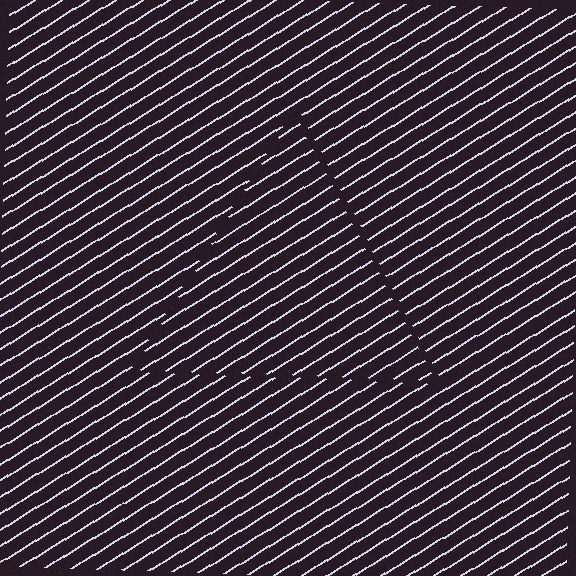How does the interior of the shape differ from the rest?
The interior of the shape contains the same grating, shifted by half a period — the contour is defined by the phase discontinuity where line-ends from the inner and outer gratings abut.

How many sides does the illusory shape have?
3 sides — the line-ends trace a triangle.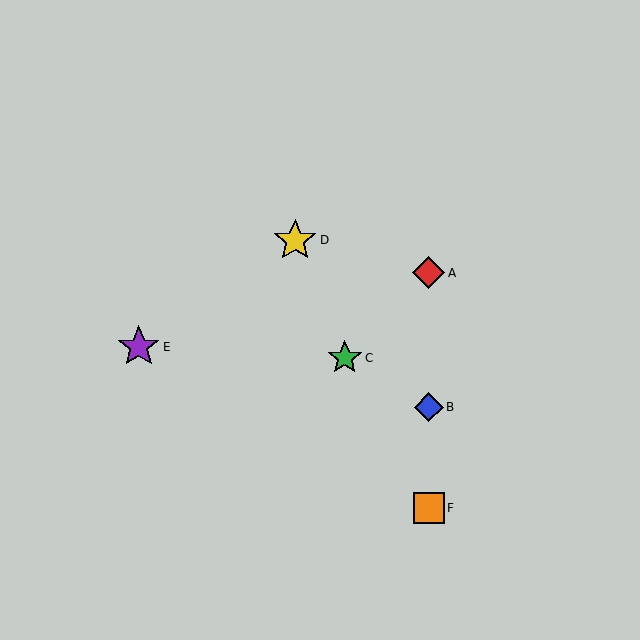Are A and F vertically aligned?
Yes, both are at x≈429.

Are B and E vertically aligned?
No, B is at x≈429 and E is at x≈139.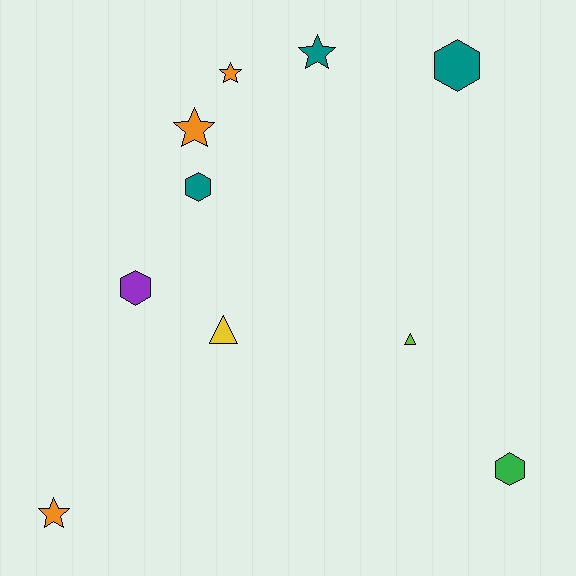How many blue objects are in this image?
There are no blue objects.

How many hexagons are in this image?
There are 4 hexagons.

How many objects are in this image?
There are 10 objects.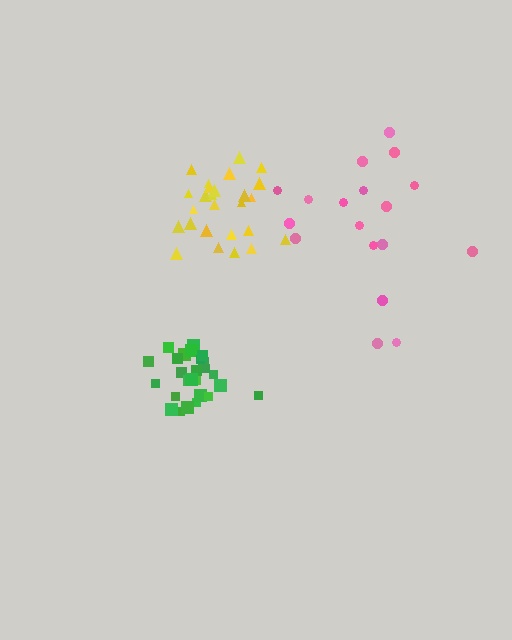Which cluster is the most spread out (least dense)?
Pink.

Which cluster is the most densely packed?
Green.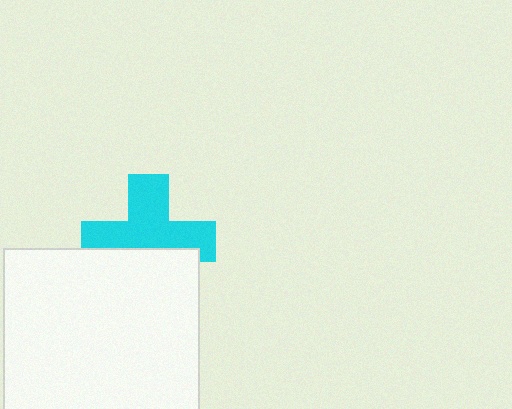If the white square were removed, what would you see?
You would see the complete cyan cross.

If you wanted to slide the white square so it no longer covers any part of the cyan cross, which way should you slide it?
Slide it down — that is the most direct way to separate the two shapes.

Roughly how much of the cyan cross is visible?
About half of it is visible (roughly 61%).